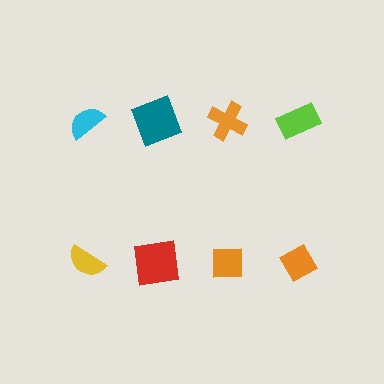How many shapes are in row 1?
4 shapes.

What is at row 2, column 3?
An orange square.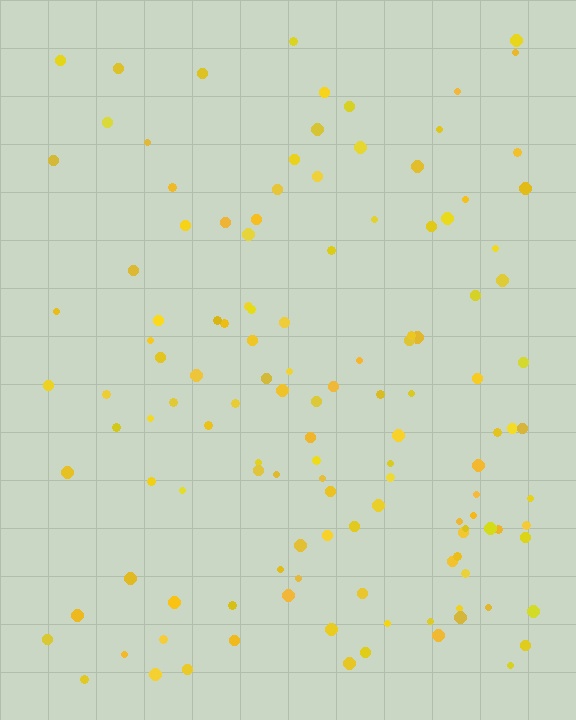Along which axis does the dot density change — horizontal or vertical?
Horizontal.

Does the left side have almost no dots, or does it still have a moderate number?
Still a moderate number, just noticeably fewer than the right.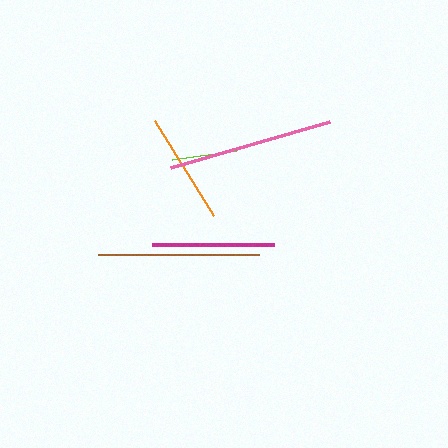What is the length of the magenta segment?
The magenta segment is approximately 121 pixels long.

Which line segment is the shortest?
The lime line is the shortest at approximately 65 pixels.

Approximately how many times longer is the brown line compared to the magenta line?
The brown line is approximately 1.3 times the length of the magenta line.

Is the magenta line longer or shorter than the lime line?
The magenta line is longer than the lime line.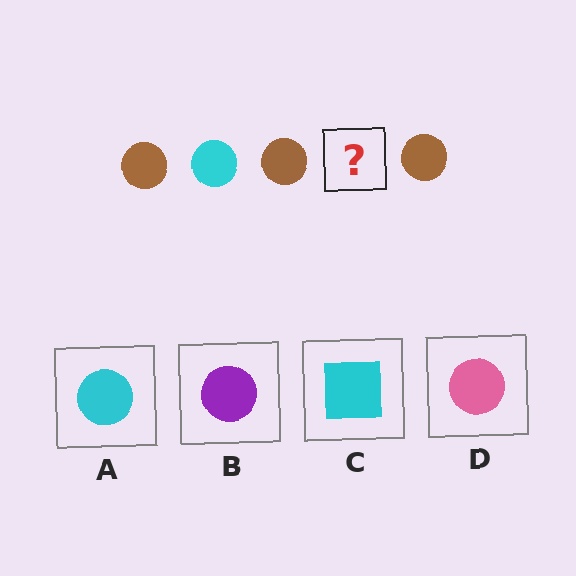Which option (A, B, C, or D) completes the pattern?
A.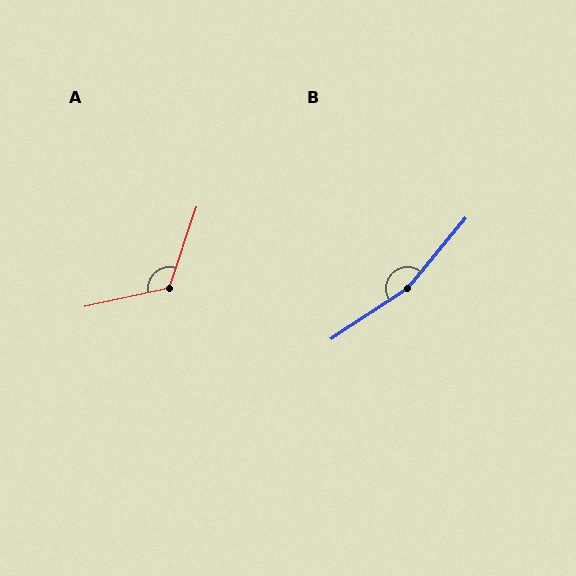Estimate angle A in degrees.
Approximately 120 degrees.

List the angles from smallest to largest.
A (120°), B (163°).